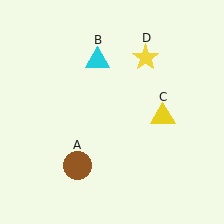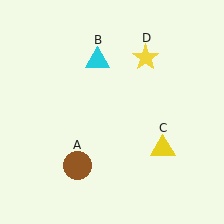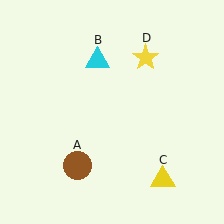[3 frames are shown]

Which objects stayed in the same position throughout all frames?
Brown circle (object A) and cyan triangle (object B) and yellow star (object D) remained stationary.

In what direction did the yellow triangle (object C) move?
The yellow triangle (object C) moved down.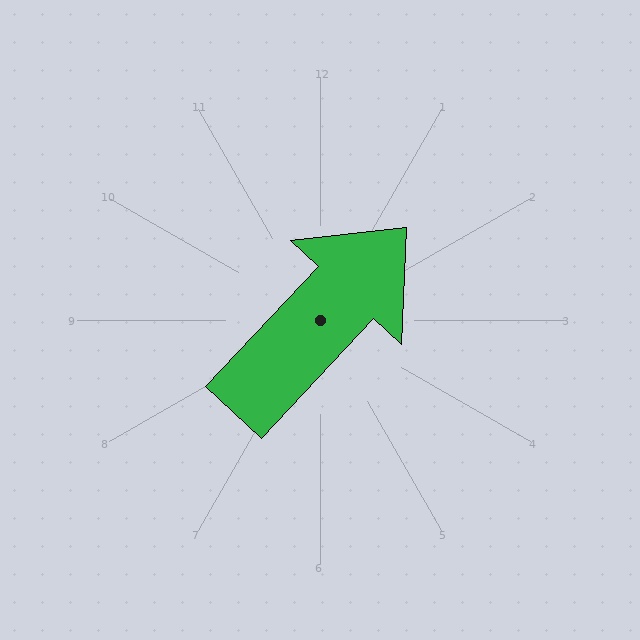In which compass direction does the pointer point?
Northeast.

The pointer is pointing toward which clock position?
Roughly 1 o'clock.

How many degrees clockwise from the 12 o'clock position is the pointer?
Approximately 43 degrees.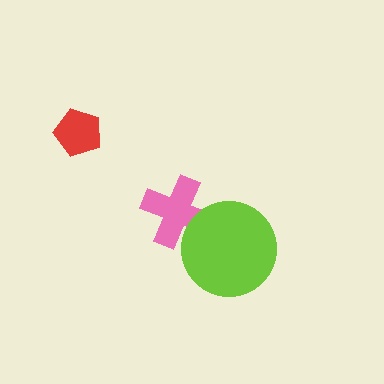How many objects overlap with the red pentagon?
0 objects overlap with the red pentagon.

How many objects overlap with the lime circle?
1 object overlaps with the lime circle.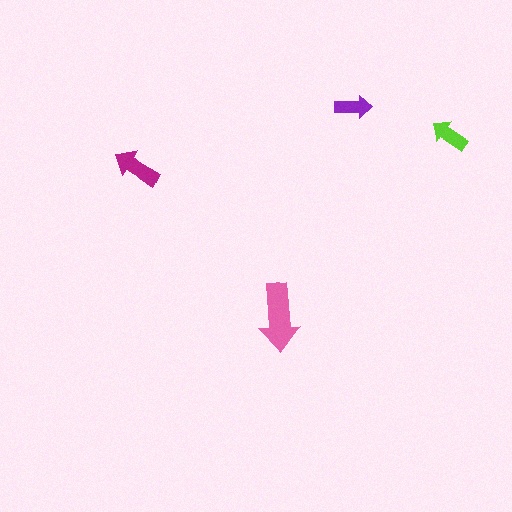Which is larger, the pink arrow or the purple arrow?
The pink one.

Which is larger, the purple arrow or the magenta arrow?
The magenta one.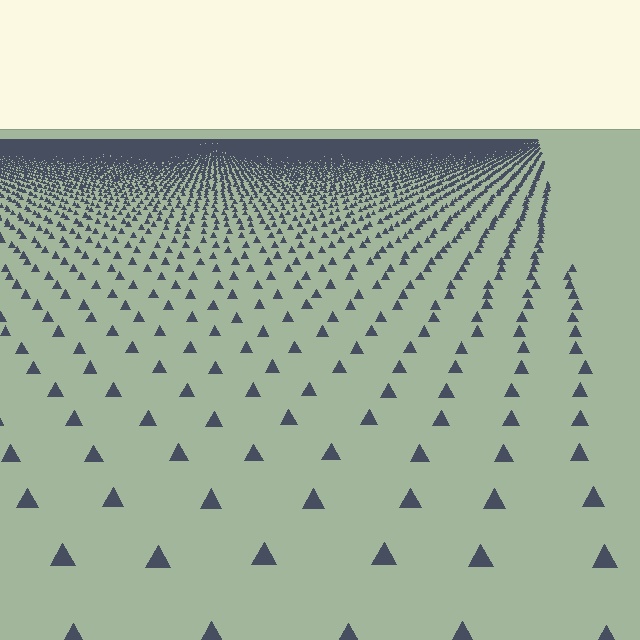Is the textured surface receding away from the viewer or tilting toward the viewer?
The surface is receding away from the viewer. Texture elements get smaller and denser toward the top.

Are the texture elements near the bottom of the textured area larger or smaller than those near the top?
Larger. Near the bottom, elements are closer to the viewer and appear at a bigger on-screen size.